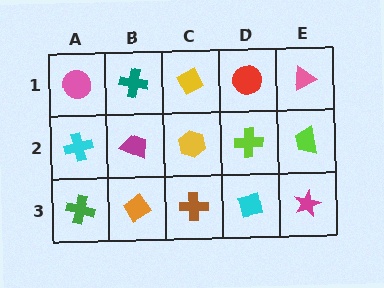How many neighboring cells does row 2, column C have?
4.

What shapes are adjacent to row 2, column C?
A yellow diamond (row 1, column C), a brown cross (row 3, column C), a magenta trapezoid (row 2, column B), a lime cross (row 2, column D).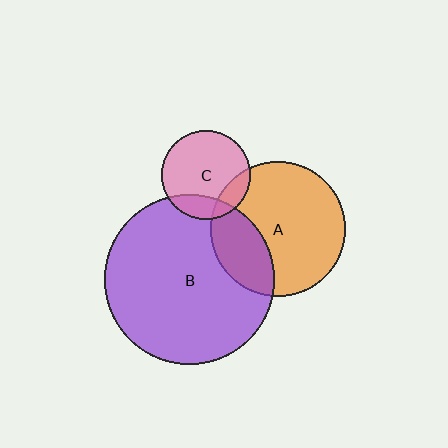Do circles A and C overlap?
Yes.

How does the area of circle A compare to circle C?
Approximately 2.3 times.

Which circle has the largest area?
Circle B (purple).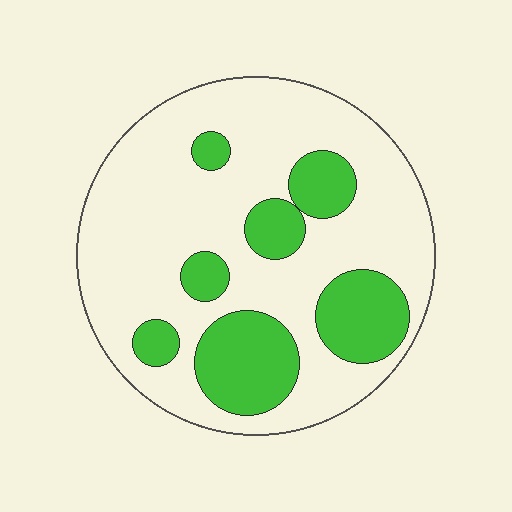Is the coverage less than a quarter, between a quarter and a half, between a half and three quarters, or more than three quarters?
Between a quarter and a half.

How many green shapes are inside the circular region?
7.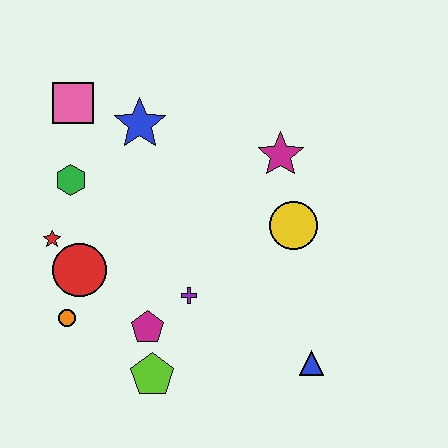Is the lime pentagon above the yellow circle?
No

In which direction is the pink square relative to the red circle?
The pink square is above the red circle.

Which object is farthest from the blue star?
The blue triangle is farthest from the blue star.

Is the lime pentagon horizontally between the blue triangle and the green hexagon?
Yes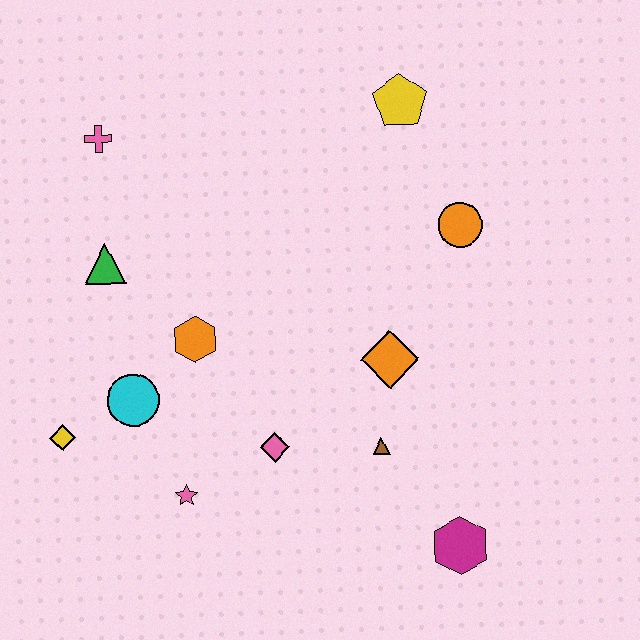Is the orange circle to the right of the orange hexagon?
Yes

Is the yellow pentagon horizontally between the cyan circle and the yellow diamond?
No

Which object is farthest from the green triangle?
The magenta hexagon is farthest from the green triangle.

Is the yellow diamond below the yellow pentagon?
Yes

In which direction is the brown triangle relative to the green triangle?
The brown triangle is to the right of the green triangle.